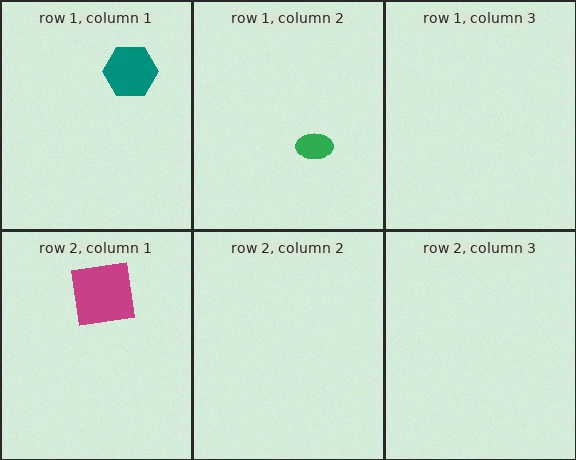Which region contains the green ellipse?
The row 1, column 2 region.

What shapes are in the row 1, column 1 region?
The teal hexagon.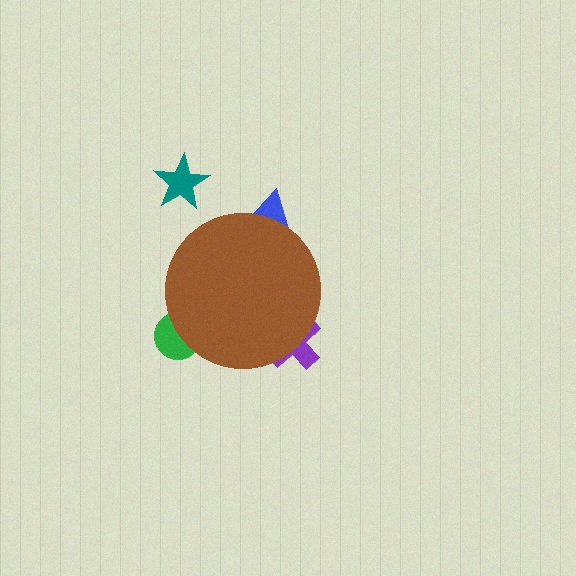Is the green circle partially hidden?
Yes, the green circle is partially hidden behind the brown circle.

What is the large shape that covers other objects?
A brown circle.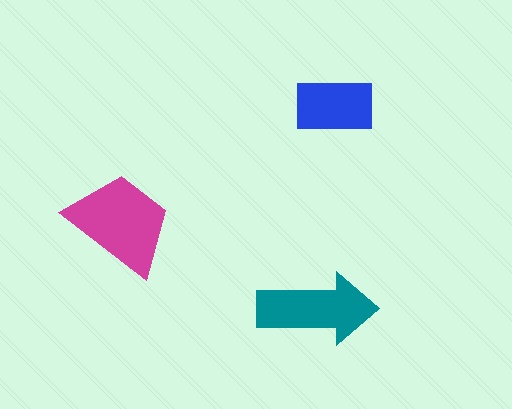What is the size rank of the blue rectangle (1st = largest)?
3rd.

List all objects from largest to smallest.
The magenta trapezoid, the teal arrow, the blue rectangle.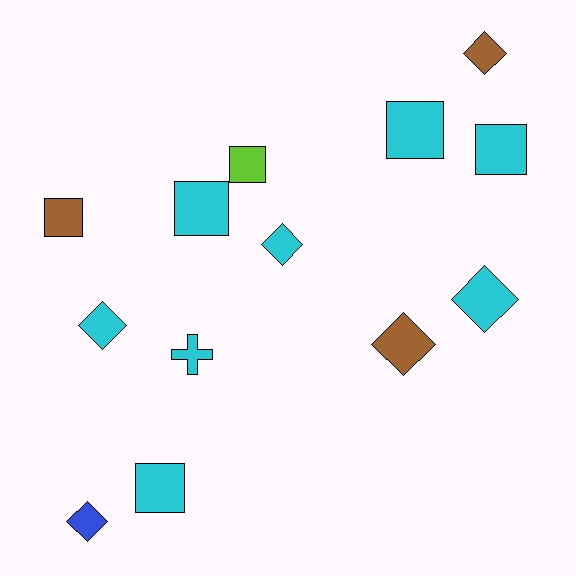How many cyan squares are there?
There are 4 cyan squares.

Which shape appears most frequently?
Diamond, with 6 objects.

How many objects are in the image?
There are 13 objects.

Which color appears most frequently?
Cyan, with 8 objects.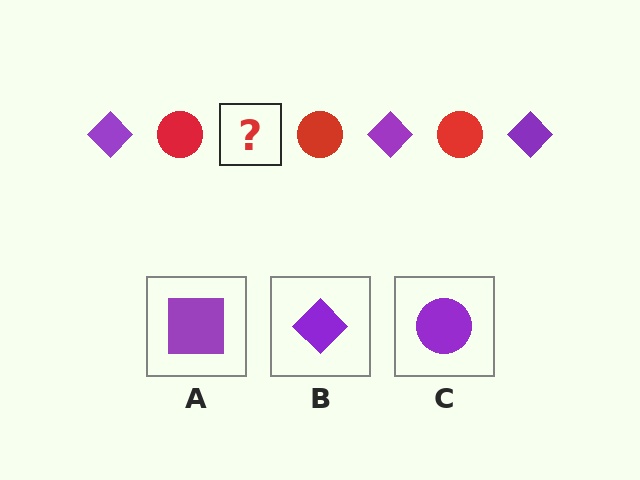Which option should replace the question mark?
Option B.